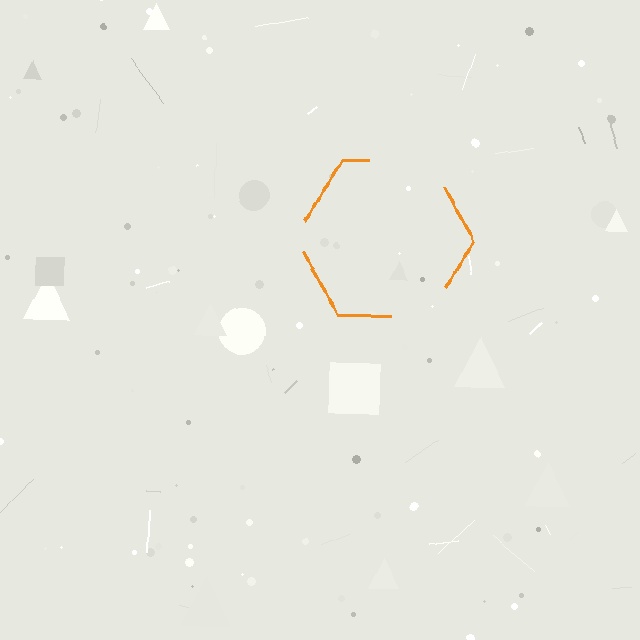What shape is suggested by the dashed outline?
The dashed outline suggests a hexagon.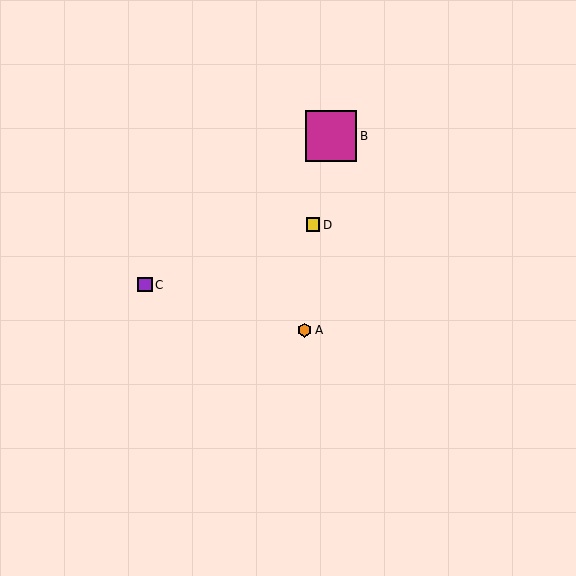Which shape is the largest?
The magenta square (labeled B) is the largest.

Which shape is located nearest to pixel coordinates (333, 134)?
The magenta square (labeled B) at (331, 136) is nearest to that location.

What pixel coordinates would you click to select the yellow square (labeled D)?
Click at (313, 225) to select the yellow square D.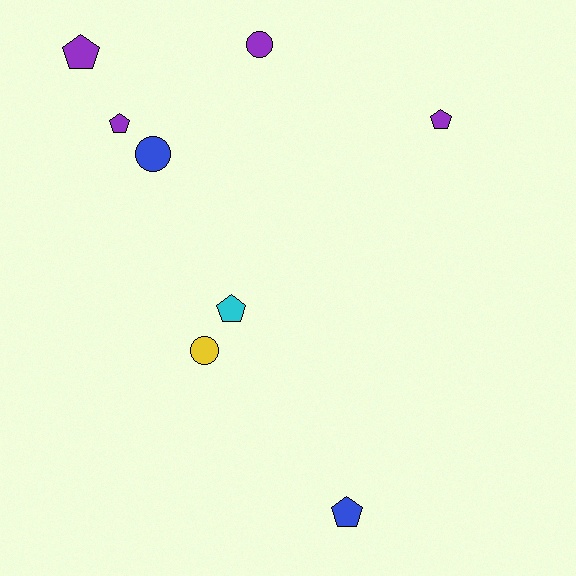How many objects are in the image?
There are 8 objects.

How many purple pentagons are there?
There are 3 purple pentagons.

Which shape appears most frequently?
Pentagon, with 5 objects.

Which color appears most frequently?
Purple, with 4 objects.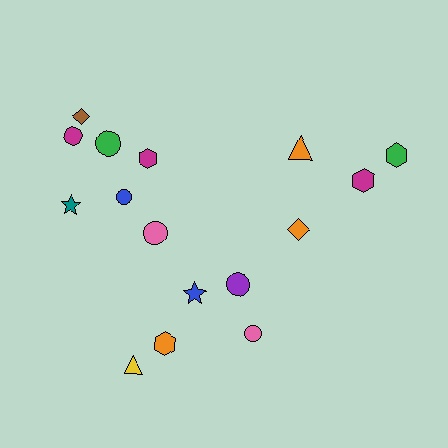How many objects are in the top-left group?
There are 6 objects.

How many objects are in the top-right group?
There are 4 objects.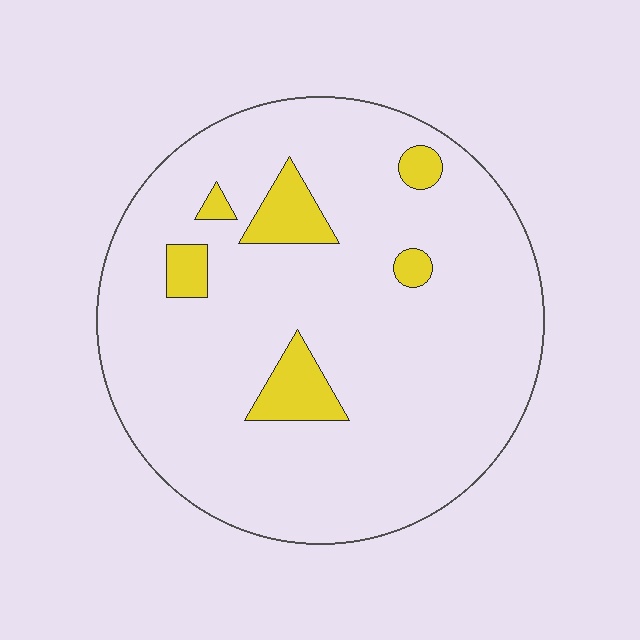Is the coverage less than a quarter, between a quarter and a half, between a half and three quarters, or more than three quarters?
Less than a quarter.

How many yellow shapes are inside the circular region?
6.